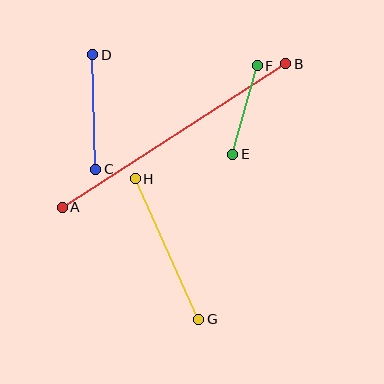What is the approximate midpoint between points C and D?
The midpoint is at approximately (94, 112) pixels.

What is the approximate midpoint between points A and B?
The midpoint is at approximately (174, 135) pixels.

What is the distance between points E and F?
The distance is approximately 92 pixels.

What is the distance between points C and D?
The distance is approximately 114 pixels.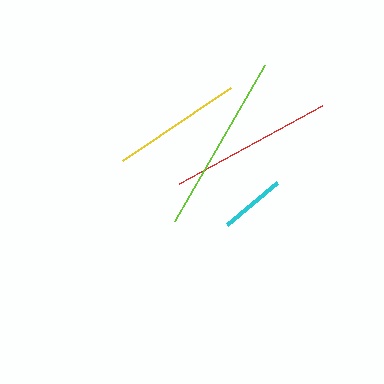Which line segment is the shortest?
The cyan line is the shortest at approximately 65 pixels.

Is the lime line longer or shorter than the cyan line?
The lime line is longer than the cyan line.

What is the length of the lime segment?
The lime segment is approximately 180 pixels long.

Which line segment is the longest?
The lime line is the longest at approximately 180 pixels.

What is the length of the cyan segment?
The cyan segment is approximately 65 pixels long.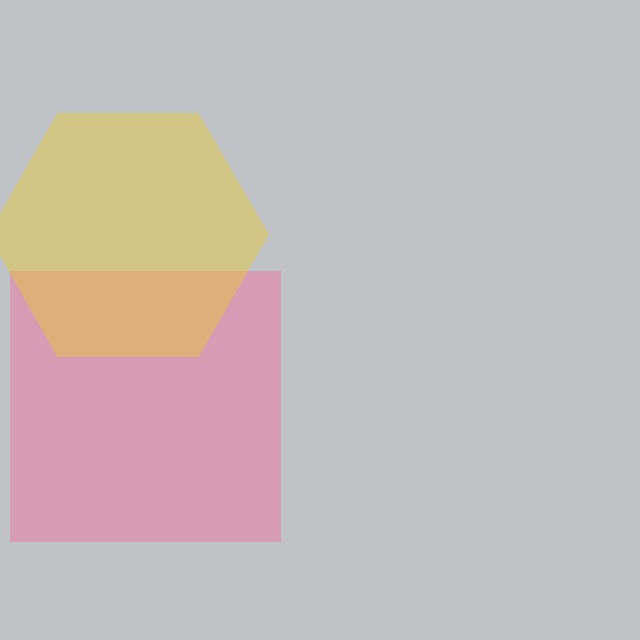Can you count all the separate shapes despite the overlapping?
Yes, there are 2 separate shapes.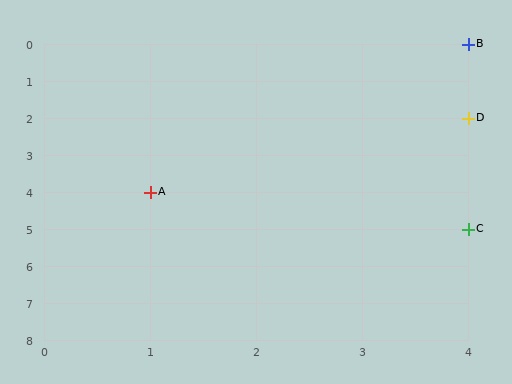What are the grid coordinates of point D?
Point D is at grid coordinates (4, 2).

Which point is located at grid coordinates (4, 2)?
Point D is at (4, 2).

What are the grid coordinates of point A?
Point A is at grid coordinates (1, 4).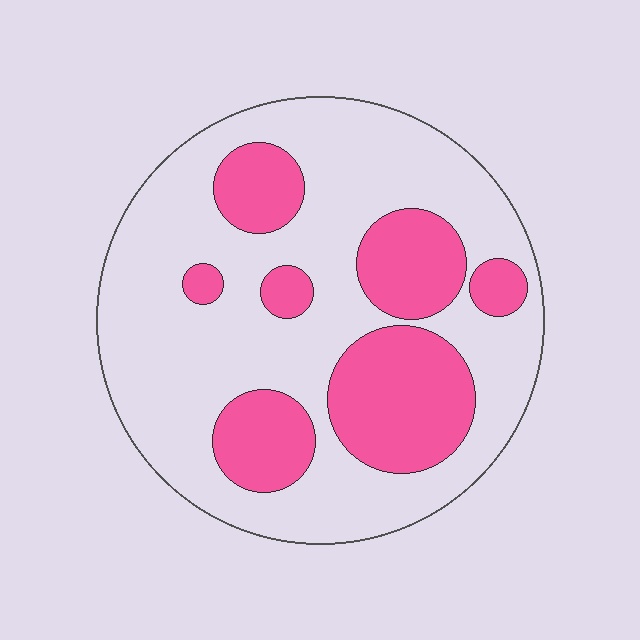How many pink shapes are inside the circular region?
7.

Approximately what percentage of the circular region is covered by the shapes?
Approximately 30%.